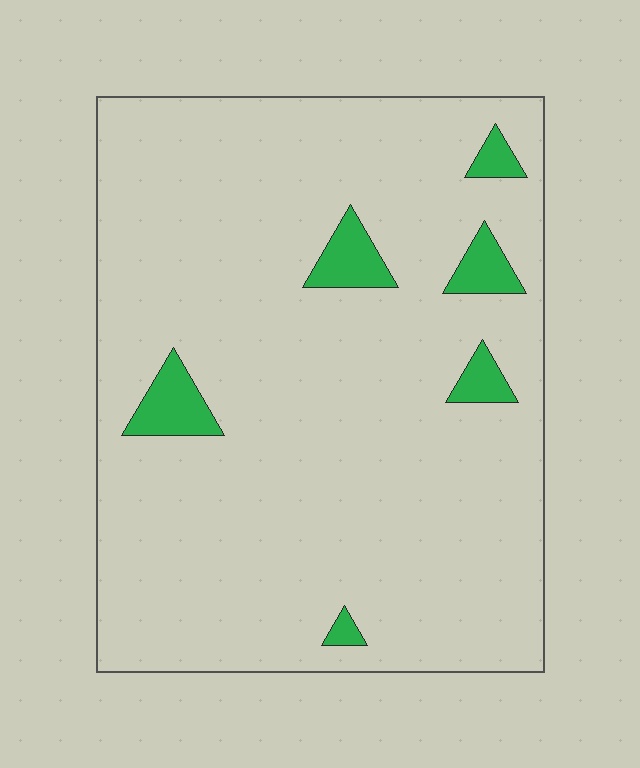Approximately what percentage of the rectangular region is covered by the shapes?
Approximately 5%.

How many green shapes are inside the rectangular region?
6.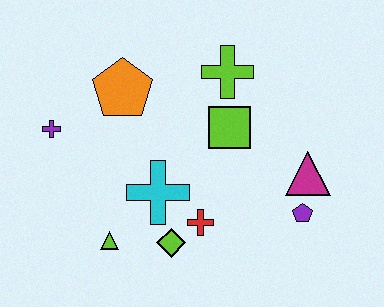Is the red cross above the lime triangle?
Yes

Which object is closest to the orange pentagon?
The purple cross is closest to the orange pentagon.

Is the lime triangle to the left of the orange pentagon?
Yes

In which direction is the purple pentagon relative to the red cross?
The purple pentagon is to the right of the red cross.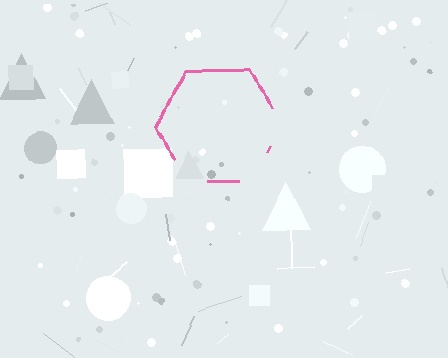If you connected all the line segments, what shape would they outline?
They would outline a hexagon.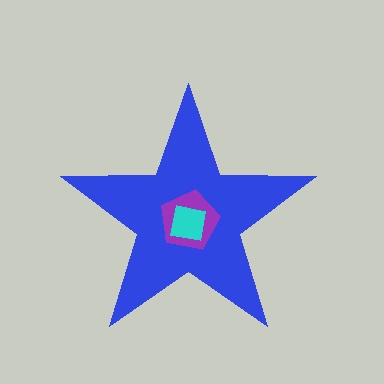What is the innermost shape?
The cyan square.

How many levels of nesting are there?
3.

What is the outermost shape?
The blue star.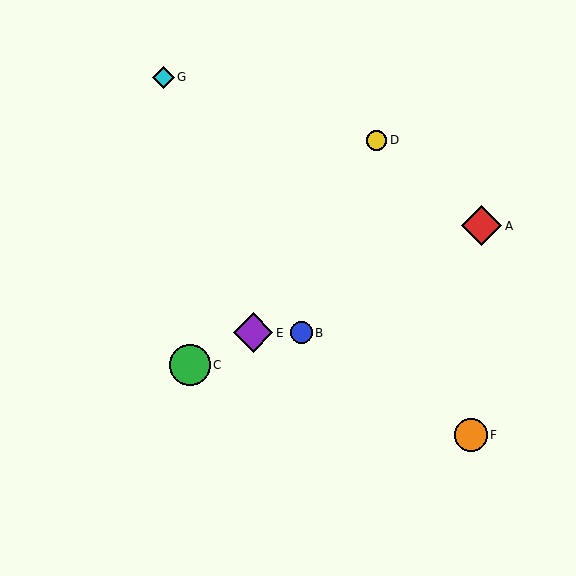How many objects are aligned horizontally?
2 objects (B, E) are aligned horizontally.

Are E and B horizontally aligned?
Yes, both are at y≈333.